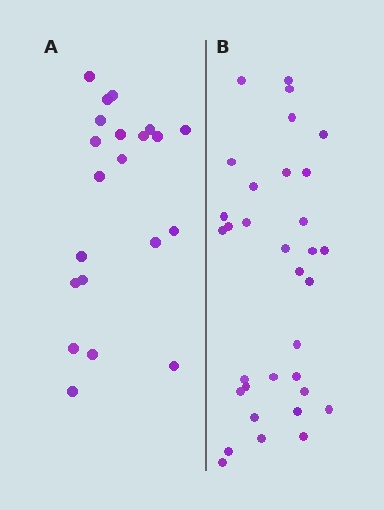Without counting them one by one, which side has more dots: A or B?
Region B (the right region) has more dots.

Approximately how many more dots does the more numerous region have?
Region B has roughly 12 or so more dots than region A.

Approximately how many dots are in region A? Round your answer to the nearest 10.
About 20 dots. (The exact count is 21, which rounds to 20.)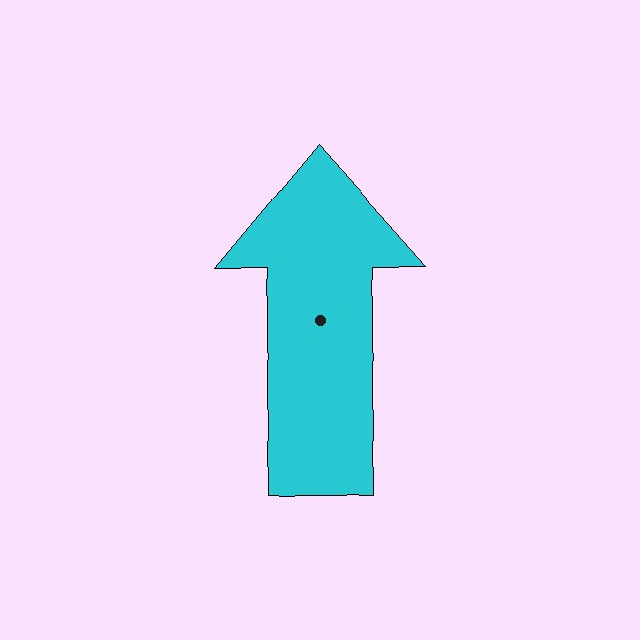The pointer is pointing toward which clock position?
Roughly 12 o'clock.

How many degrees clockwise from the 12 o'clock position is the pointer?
Approximately 359 degrees.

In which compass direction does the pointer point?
North.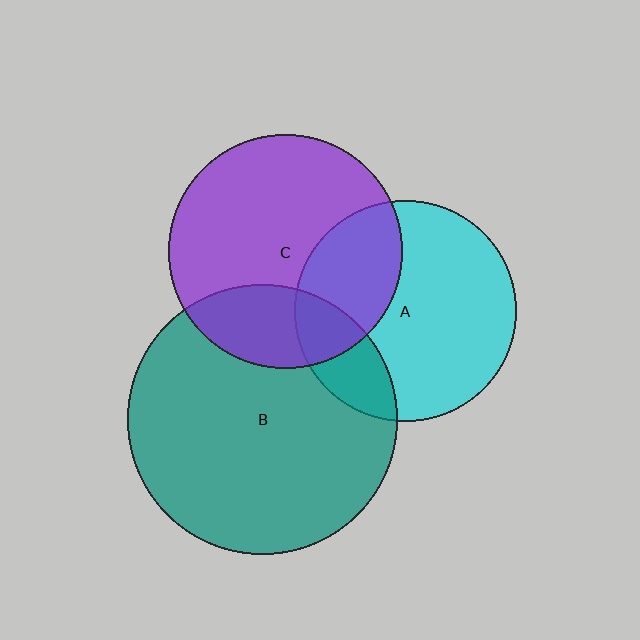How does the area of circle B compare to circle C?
Approximately 1.3 times.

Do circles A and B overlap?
Yes.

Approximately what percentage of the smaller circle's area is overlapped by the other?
Approximately 20%.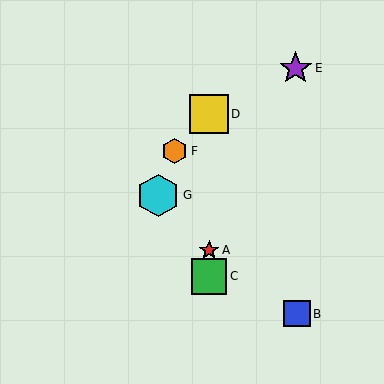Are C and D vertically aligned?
Yes, both are at x≈209.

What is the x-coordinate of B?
Object B is at x≈297.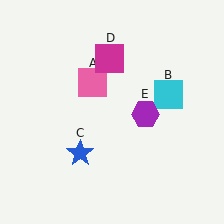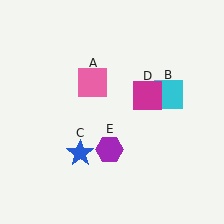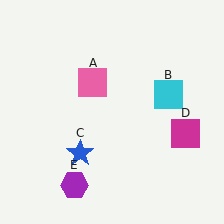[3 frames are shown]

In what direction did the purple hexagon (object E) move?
The purple hexagon (object E) moved down and to the left.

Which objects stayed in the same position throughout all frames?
Pink square (object A) and cyan square (object B) and blue star (object C) remained stationary.